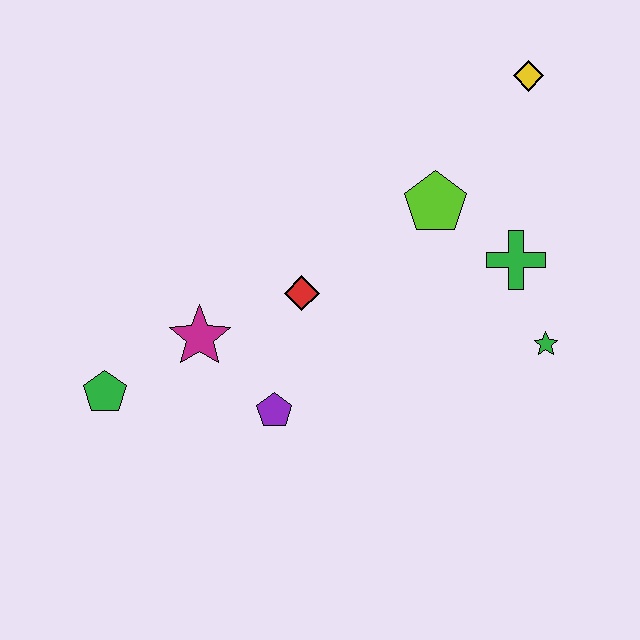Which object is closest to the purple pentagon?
The magenta star is closest to the purple pentagon.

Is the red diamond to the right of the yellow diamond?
No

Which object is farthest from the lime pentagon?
The green pentagon is farthest from the lime pentagon.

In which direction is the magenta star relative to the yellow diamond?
The magenta star is to the left of the yellow diamond.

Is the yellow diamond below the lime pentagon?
No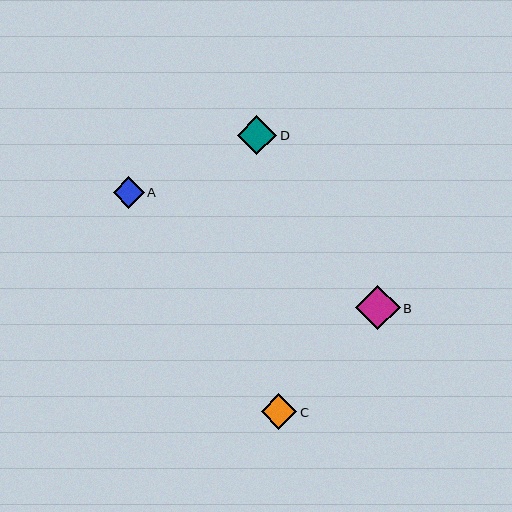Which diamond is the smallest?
Diamond A is the smallest with a size of approximately 31 pixels.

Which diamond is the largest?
Diamond B is the largest with a size of approximately 44 pixels.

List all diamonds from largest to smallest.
From largest to smallest: B, D, C, A.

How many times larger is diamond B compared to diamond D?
Diamond B is approximately 1.1 times the size of diamond D.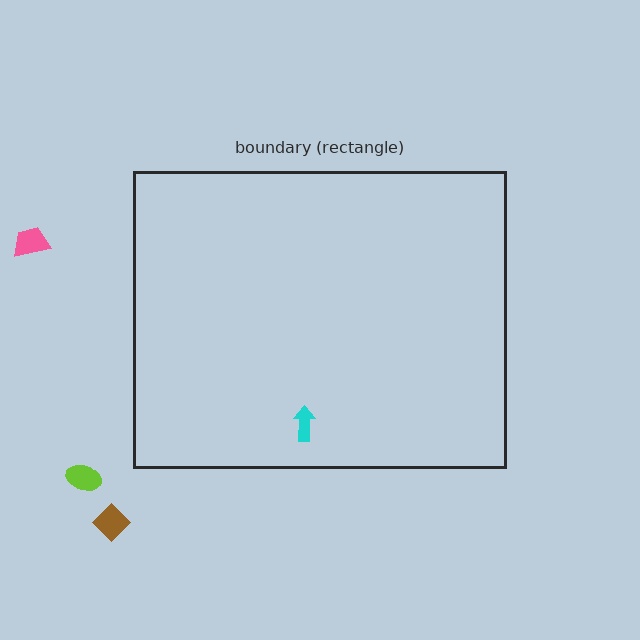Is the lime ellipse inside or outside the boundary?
Outside.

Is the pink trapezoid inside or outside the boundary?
Outside.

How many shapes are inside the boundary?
1 inside, 3 outside.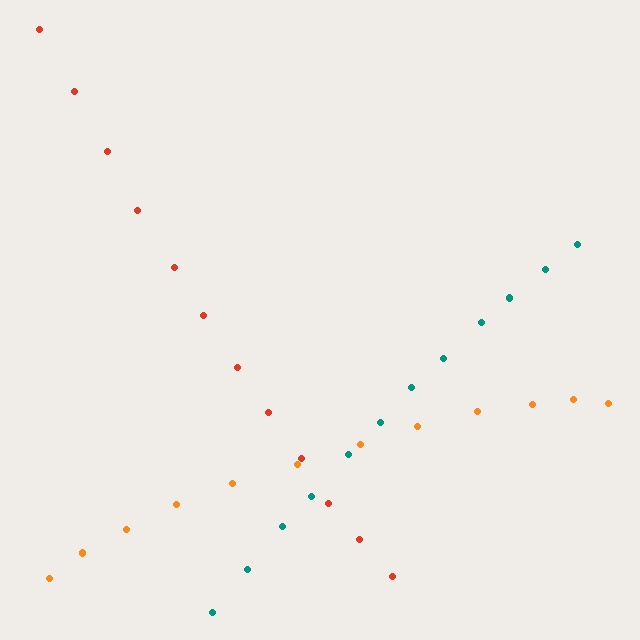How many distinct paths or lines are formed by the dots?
There are 3 distinct paths.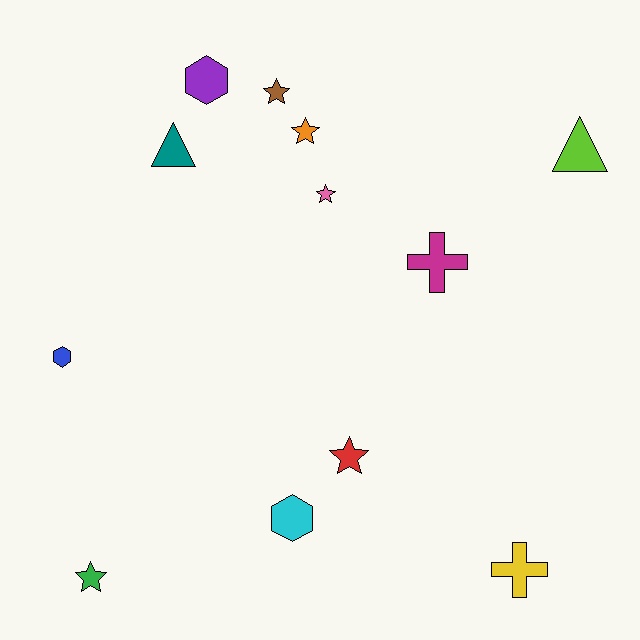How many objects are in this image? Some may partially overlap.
There are 12 objects.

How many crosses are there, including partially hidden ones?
There are 2 crosses.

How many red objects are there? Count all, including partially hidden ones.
There is 1 red object.